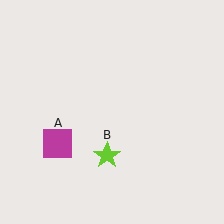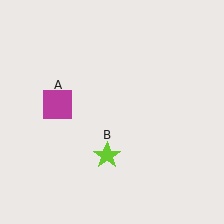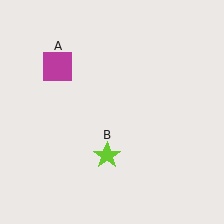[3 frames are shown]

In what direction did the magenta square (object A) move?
The magenta square (object A) moved up.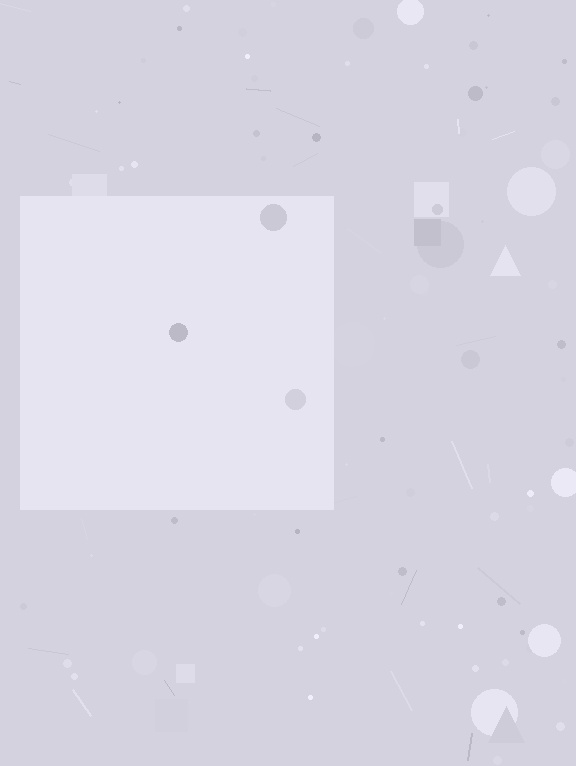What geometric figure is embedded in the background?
A square is embedded in the background.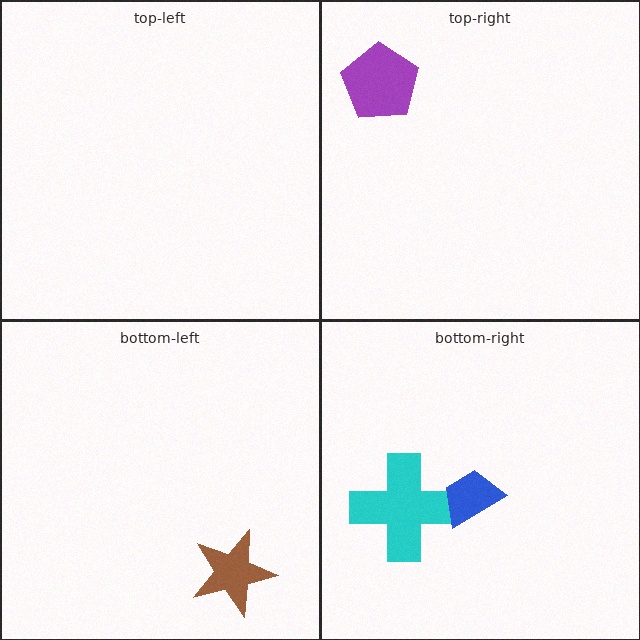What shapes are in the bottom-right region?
The cyan cross, the blue trapezoid.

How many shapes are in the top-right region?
1.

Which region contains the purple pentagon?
The top-right region.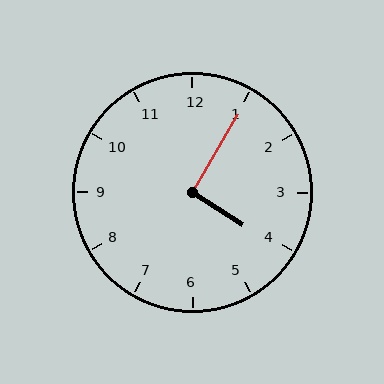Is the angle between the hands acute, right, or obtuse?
It is right.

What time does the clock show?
4:05.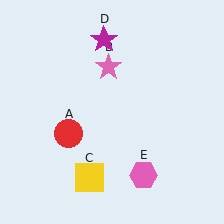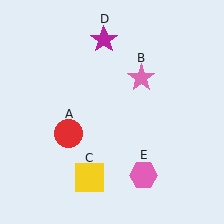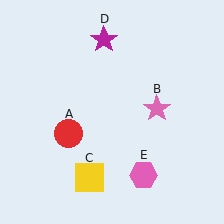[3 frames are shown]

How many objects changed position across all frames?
1 object changed position: pink star (object B).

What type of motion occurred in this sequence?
The pink star (object B) rotated clockwise around the center of the scene.